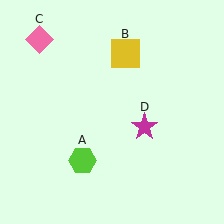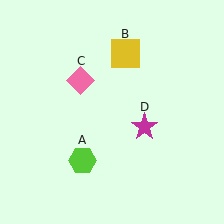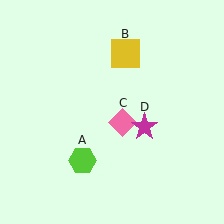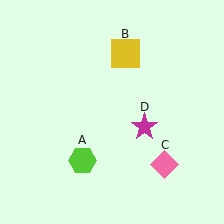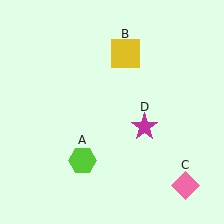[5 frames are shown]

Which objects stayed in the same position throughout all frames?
Lime hexagon (object A) and yellow square (object B) and magenta star (object D) remained stationary.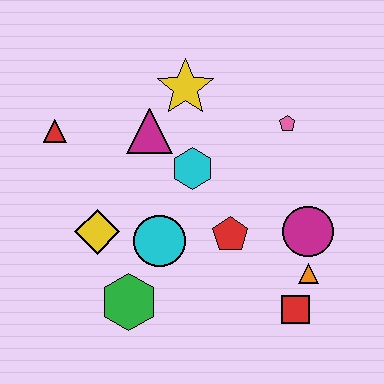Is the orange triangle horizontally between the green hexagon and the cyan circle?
No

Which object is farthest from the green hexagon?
The pink pentagon is farthest from the green hexagon.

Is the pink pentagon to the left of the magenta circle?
Yes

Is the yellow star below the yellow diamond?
No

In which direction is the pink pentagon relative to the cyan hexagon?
The pink pentagon is to the right of the cyan hexagon.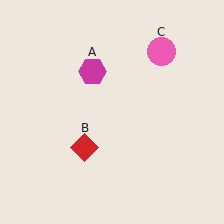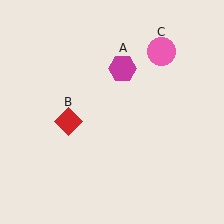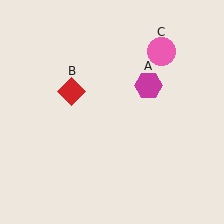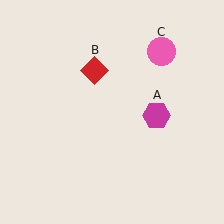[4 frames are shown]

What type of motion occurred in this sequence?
The magenta hexagon (object A), red diamond (object B) rotated clockwise around the center of the scene.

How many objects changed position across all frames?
2 objects changed position: magenta hexagon (object A), red diamond (object B).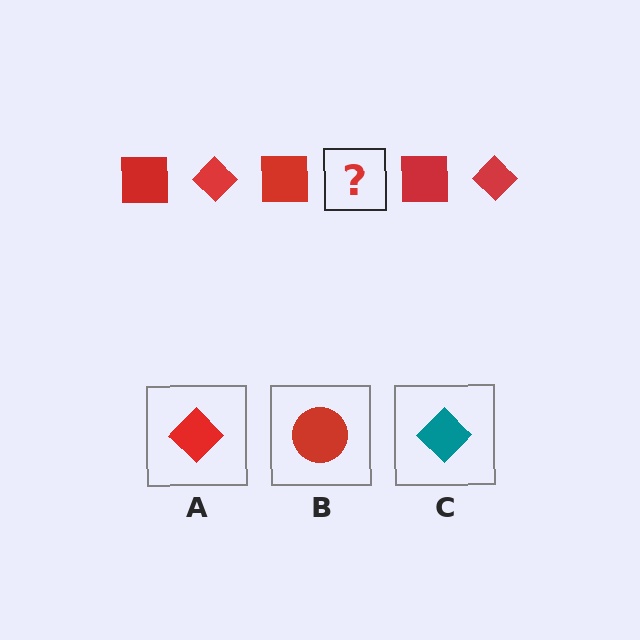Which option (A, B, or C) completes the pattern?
A.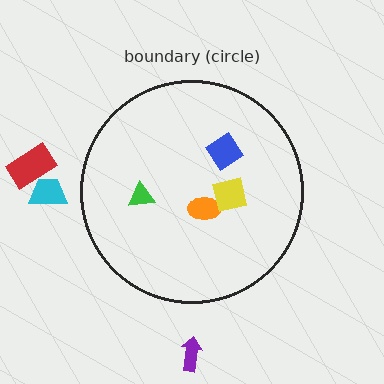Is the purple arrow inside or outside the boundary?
Outside.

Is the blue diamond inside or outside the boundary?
Inside.